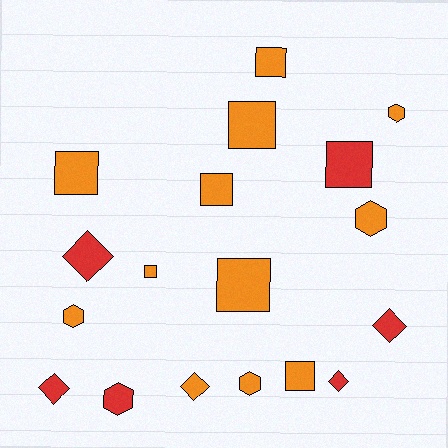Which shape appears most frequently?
Square, with 8 objects.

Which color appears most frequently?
Orange, with 12 objects.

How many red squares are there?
There is 1 red square.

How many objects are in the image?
There are 18 objects.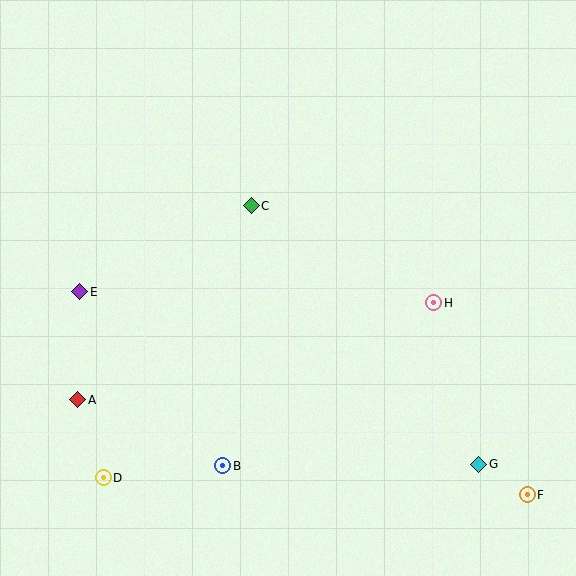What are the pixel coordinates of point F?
Point F is at (527, 495).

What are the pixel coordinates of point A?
Point A is at (78, 400).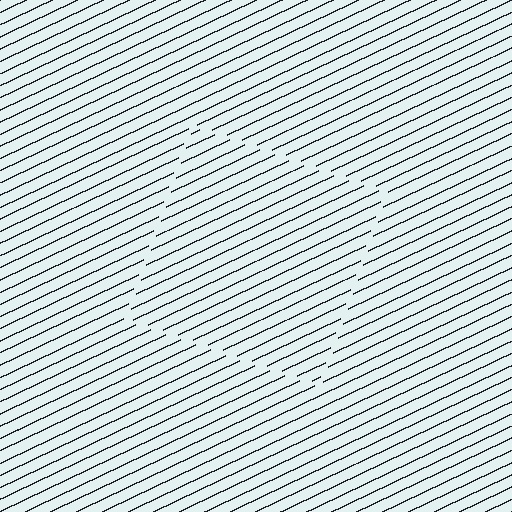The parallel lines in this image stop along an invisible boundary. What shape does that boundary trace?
An illusory square. The interior of the shape contains the same grating, shifted by half a period — the contour is defined by the phase discontinuity where line-ends from the inner and outer gratings abut.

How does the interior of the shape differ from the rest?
The interior of the shape contains the same grating, shifted by half a period — the contour is defined by the phase discontinuity where line-ends from the inner and outer gratings abut.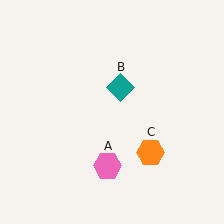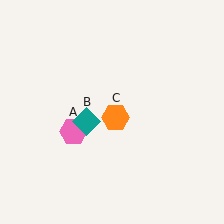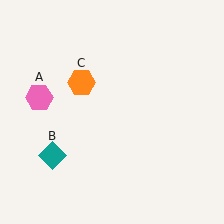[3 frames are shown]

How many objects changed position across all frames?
3 objects changed position: pink hexagon (object A), teal diamond (object B), orange hexagon (object C).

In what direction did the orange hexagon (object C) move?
The orange hexagon (object C) moved up and to the left.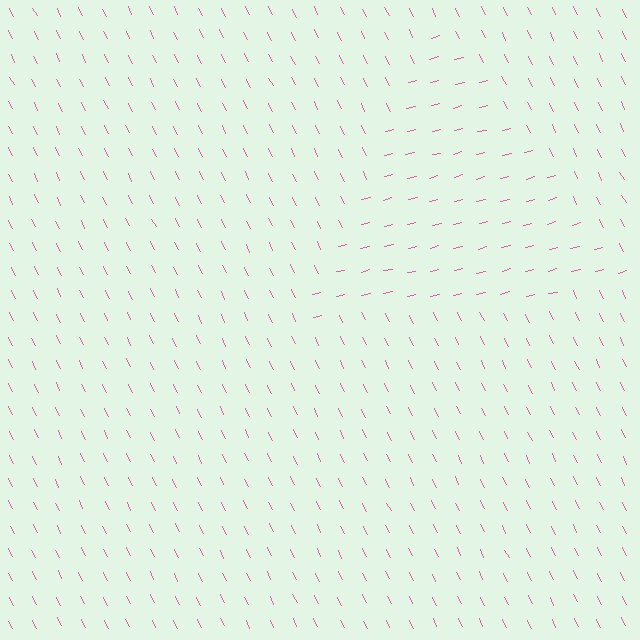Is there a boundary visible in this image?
Yes, there is a texture boundary formed by a change in line orientation.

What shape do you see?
I see a triangle.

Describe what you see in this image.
The image is filled with small pink line segments. A triangle region in the image has lines oriented differently from the surrounding lines, creating a visible texture boundary.